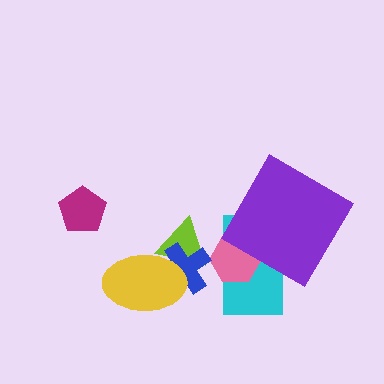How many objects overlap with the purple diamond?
2 objects overlap with the purple diamond.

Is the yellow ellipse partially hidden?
No, no other shape covers it.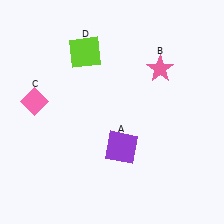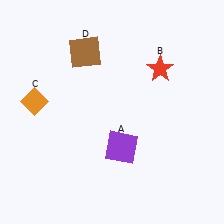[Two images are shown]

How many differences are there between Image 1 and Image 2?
There are 3 differences between the two images.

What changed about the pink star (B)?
In Image 1, B is pink. In Image 2, it changed to red.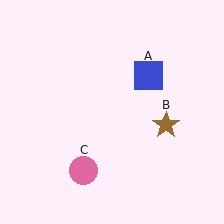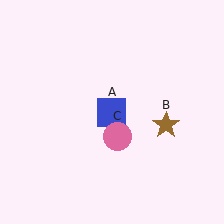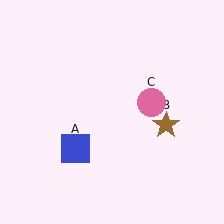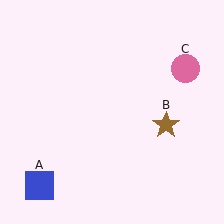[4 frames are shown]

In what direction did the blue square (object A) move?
The blue square (object A) moved down and to the left.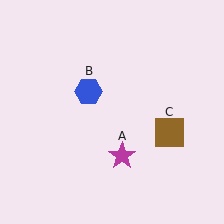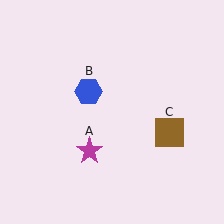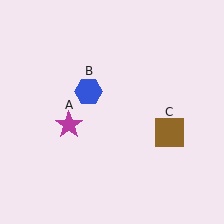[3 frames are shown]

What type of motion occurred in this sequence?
The magenta star (object A) rotated clockwise around the center of the scene.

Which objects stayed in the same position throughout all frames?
Blue hexagon (object B) and brown square (object C) remained stationary.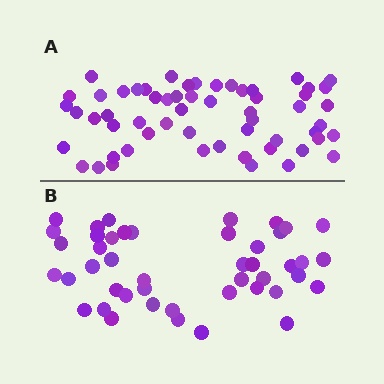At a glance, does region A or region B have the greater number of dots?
Region A (the top region) has more dots.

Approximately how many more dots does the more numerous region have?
Region A has approximately 15 more dots than region B.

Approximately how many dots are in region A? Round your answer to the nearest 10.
About 60 dots. (The exact count is 58, which rounds to 60.)